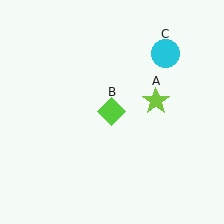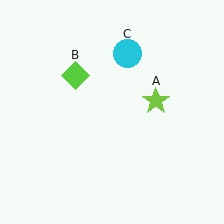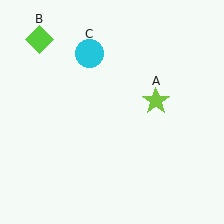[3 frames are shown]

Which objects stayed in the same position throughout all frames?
Lime star (object A) remained stationary.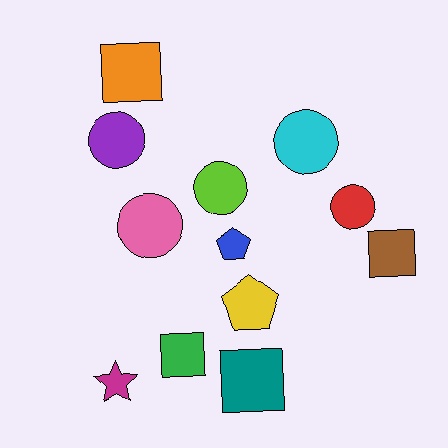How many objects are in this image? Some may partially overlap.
There are 12 objects.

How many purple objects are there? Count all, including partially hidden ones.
There is 1 purple object.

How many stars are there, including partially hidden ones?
There is 1 star.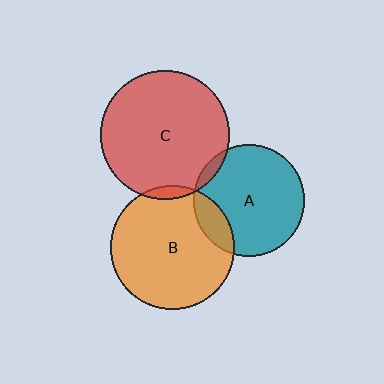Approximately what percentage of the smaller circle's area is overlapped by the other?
Approximately 15%.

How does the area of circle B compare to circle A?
Approximately 1.2 times.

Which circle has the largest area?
Circle C (red).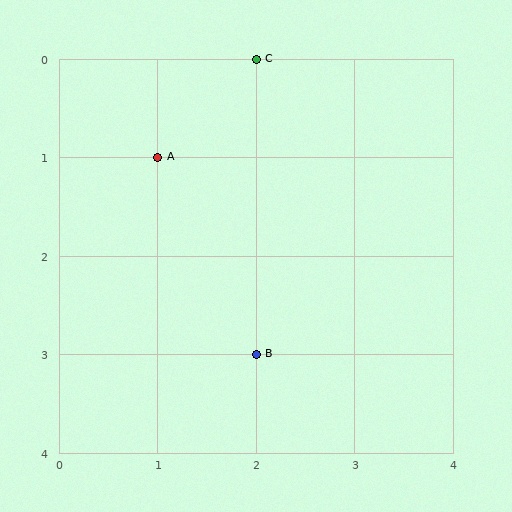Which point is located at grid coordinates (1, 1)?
Point A is at (1, 1).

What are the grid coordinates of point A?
Point A is at grid coordinates (1, 1).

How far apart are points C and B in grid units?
Points C and B are 3 rows apart.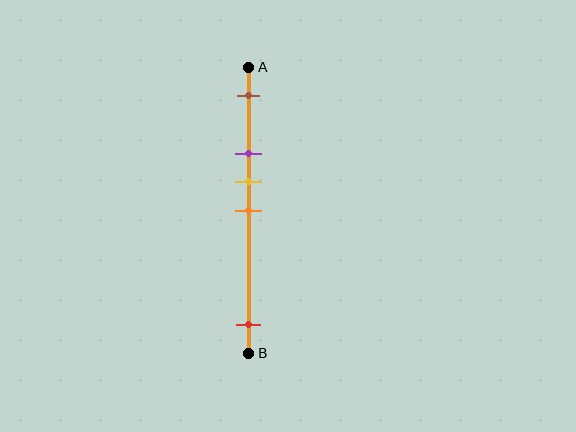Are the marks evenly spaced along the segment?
No, the marks are not evenly spaced.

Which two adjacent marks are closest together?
The yellow and orange marks are the closest adjacent pair.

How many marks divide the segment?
There are 5 marks dividing the segment.